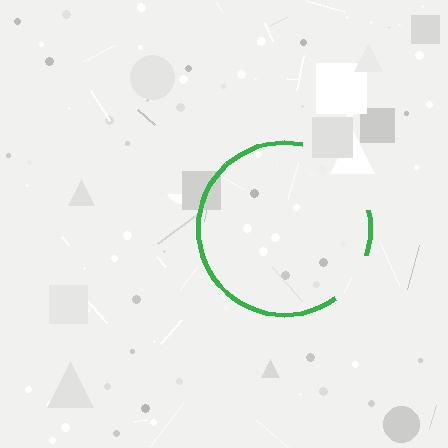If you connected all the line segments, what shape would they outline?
They would outline a circle.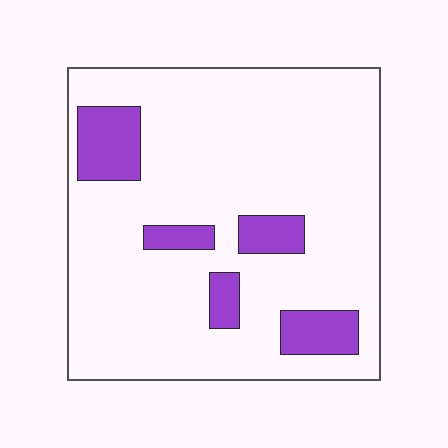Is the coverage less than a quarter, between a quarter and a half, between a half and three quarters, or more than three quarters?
Less than a quarter.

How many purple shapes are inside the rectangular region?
5.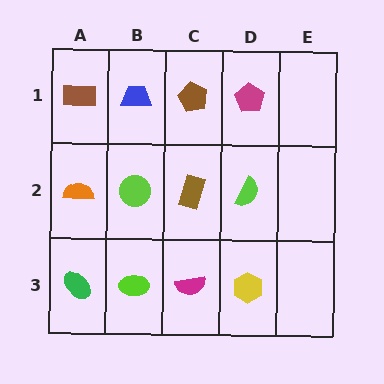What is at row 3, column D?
A yellow hexagon.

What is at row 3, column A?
A green ellipse.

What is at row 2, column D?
A lime semicircle.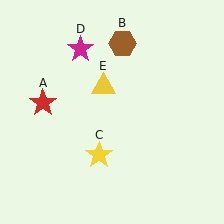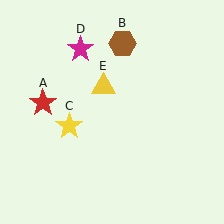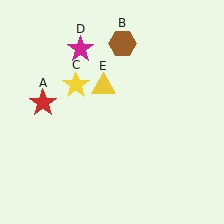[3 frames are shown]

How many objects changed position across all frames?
1 object changed position: yellow star (object C).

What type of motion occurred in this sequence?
The yellow star (object C) rotated clockwise around the center of the scene.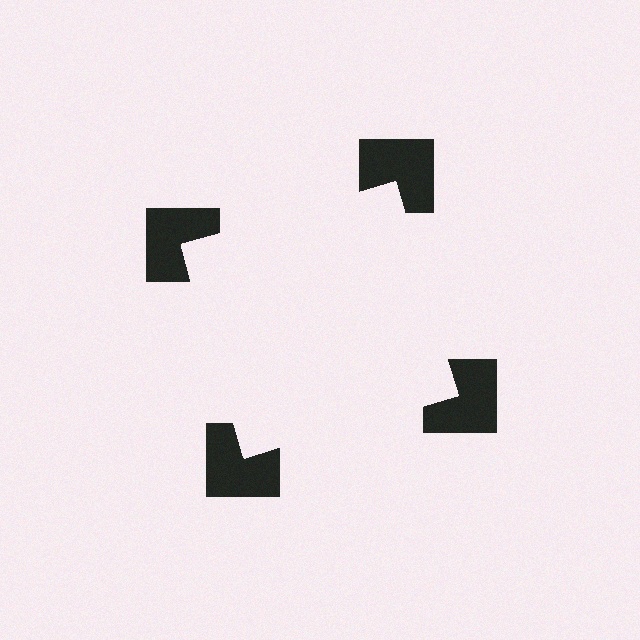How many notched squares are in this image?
There are 4 — one at each vertex of the illusory square.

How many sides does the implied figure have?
4 sides.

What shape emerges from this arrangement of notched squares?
An illusory square — its edges are inferred from the aligned wedge cuts in the notched squares, not physically drawn.